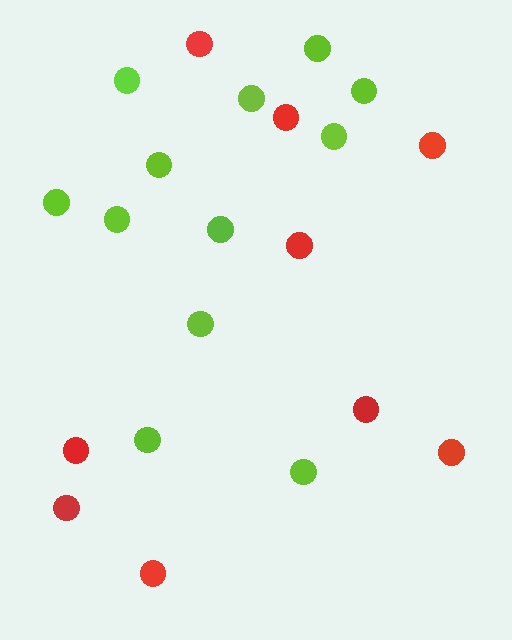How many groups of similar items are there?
There are 2 groups: one group of red circles (9) and one group of lime circles (12).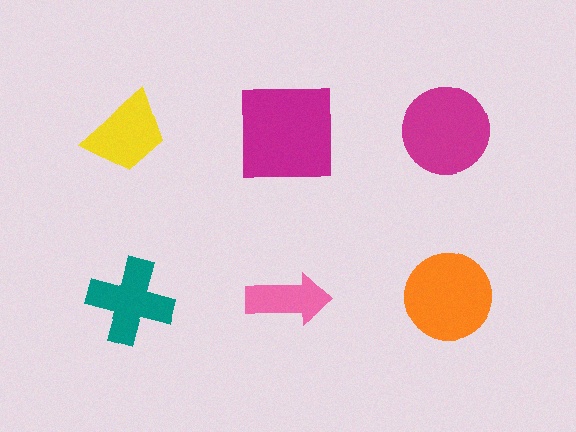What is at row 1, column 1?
A yellow trapezoid.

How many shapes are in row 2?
3 shapes.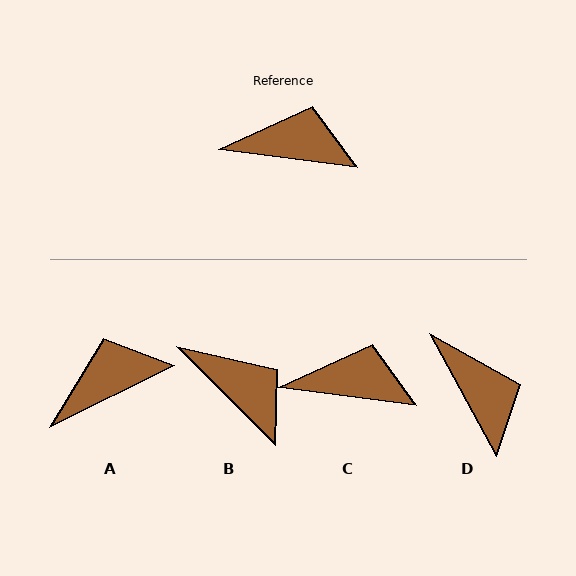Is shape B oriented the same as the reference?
No, it is off by about 38 degrees.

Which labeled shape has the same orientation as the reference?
C.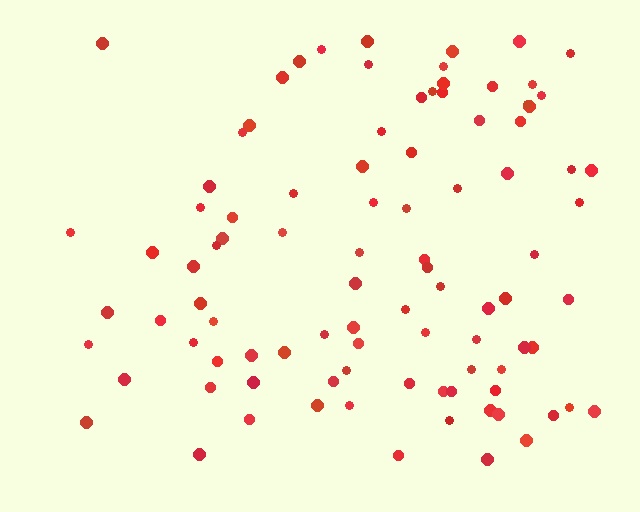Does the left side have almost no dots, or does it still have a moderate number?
Still a moderate number, just noticeably fewer than the right.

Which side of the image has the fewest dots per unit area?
The left.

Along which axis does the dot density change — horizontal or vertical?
Horizontal.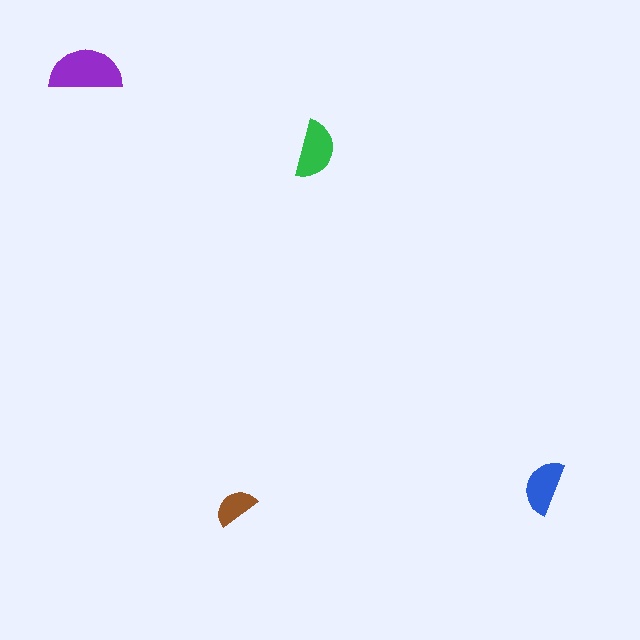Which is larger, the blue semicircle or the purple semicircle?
The purple one.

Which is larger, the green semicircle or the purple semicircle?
The purple one.